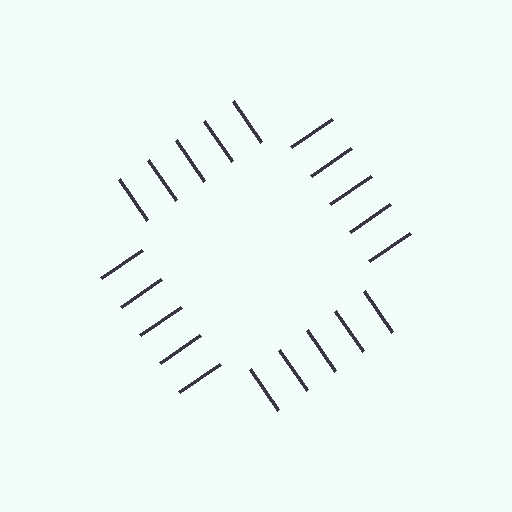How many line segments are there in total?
20 — 5 along each of the 4 edges.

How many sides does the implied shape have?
4 sides — the line-ends trace a square.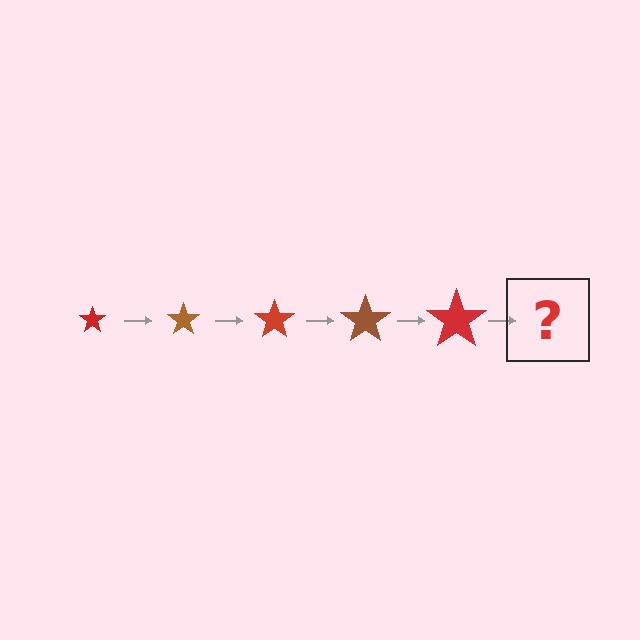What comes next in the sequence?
The next element should be a brown star, larger than the previous one.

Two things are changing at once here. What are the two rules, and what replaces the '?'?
The two rules are that the star grows larger each step and the color cycles through red and brown. The '?' should be a brown star, larger than the previous one.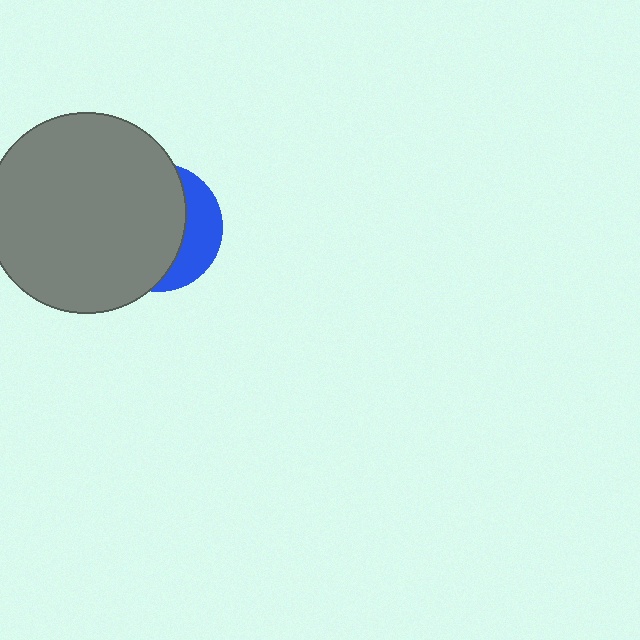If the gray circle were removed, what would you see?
You would see the complete blue circle.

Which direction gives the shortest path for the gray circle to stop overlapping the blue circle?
Moving left gives the shortest separation.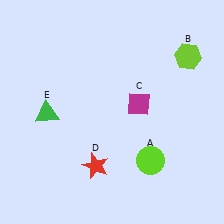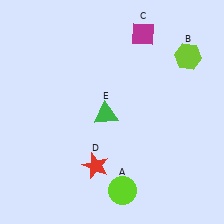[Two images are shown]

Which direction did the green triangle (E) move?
The green triangle (E) moved right.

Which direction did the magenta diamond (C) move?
The magenta diamond (C) moved up.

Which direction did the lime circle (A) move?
The lime circle (A) moved down.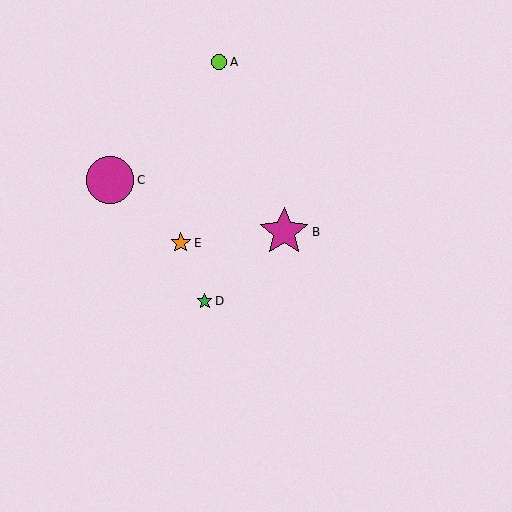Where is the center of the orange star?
The center of the orange star is at (181, 243).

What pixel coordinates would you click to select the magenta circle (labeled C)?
Click at (110, 180) to select the magenta circle C.